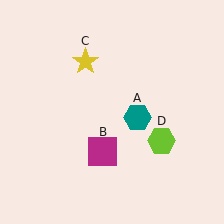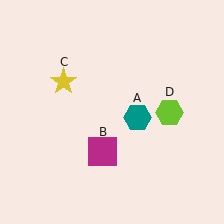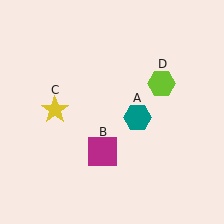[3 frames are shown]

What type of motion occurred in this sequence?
The yellow star (object C), lime hexagon (object D) rotated counterclockwise around the center of the scene.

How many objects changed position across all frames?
2 objects changed position: yellow star (object C), lime hexagon (object D).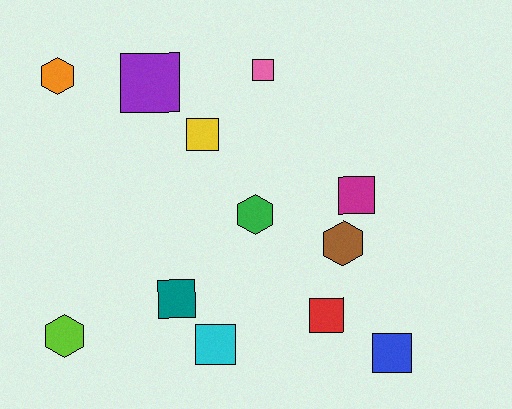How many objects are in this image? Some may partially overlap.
There are 12 objects.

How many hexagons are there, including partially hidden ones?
There are 4 hexagons.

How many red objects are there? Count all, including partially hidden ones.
There is 1 red object.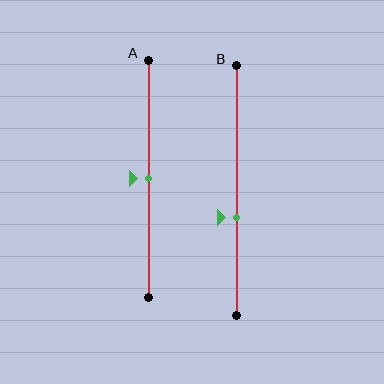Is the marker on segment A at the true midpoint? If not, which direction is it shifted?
Yes, the marker on segment A is at the true midpoint.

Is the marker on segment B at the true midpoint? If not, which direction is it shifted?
No, the marker on segment B is shifted downward by about 11% of the segment length.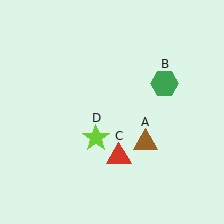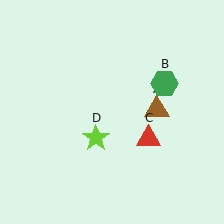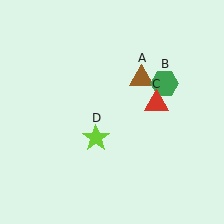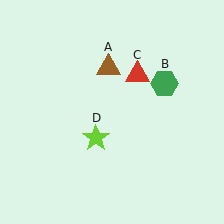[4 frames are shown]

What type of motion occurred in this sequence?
The brown triangle (object A), red triangle (object C) rotated counterclockwise around the center of the scene.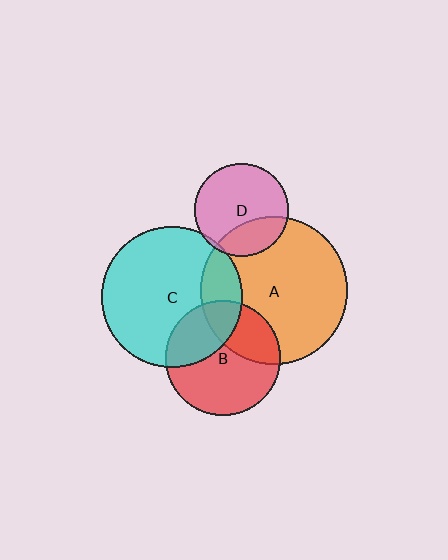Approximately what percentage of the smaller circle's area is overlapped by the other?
Approximately 5%.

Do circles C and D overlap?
Yes.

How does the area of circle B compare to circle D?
Approximately 1.5 times.